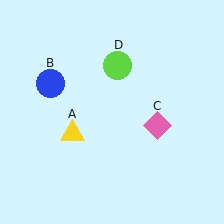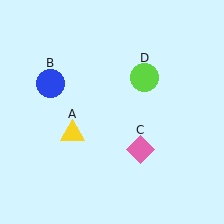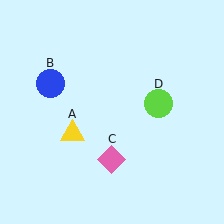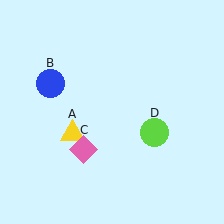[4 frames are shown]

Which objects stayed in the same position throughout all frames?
Yellow triangle (object A) and blue circle (object B) remained stationary.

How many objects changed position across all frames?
2 objects changed position: pink diamond (object C), lime circle (object D).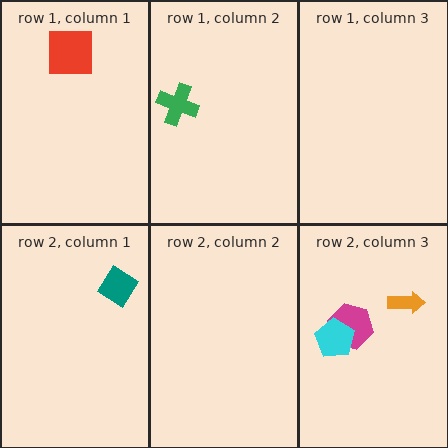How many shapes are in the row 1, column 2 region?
1.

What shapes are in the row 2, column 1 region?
The teal diamond.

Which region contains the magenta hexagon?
The row 2, column 3 region.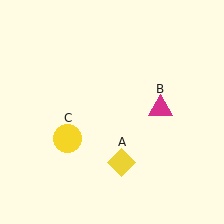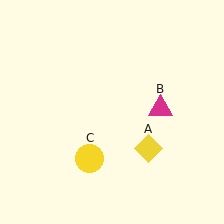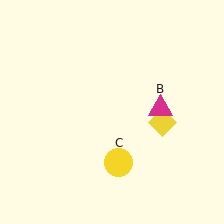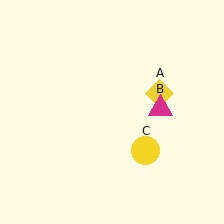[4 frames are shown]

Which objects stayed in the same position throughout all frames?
Magenta triangle (object B) remained stationary.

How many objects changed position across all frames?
2 objects changed position: yellow diamond (object A), yellow circle (object C).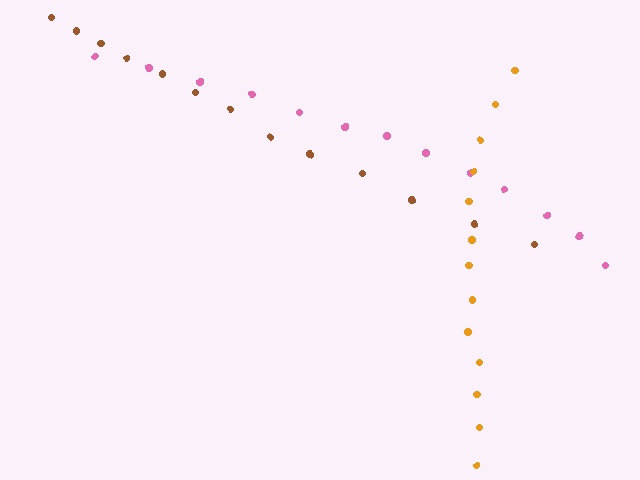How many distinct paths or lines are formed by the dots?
There are 3 distinct paths.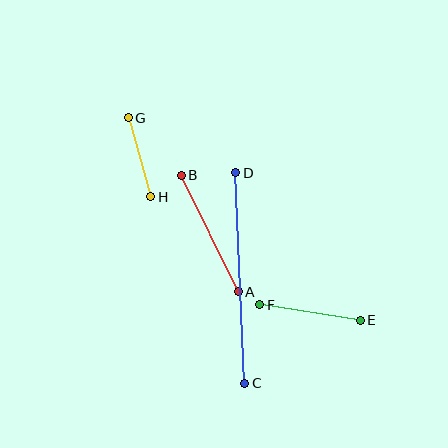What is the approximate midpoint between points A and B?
The midpoint is at approximately (210, 233) pixels.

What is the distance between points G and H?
The distance is approximately 82 pixels.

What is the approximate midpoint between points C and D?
The midpoint is at approximately (240, 278) pixels.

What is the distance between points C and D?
The distance is approximately 211 pixels.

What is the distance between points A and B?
The distance is approximately 130 pixels.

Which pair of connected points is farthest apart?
Points C and D are farthest apart.